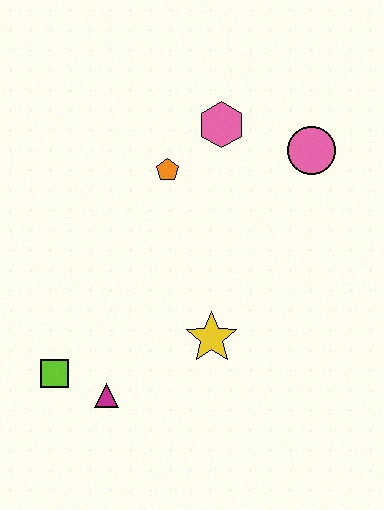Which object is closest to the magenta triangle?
The lime square is closest to the magenta triangle.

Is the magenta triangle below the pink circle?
Yes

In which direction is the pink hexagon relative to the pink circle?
The pink hexagon is to the left of the pink circle.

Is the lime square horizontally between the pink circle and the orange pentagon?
No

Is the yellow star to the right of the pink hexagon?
No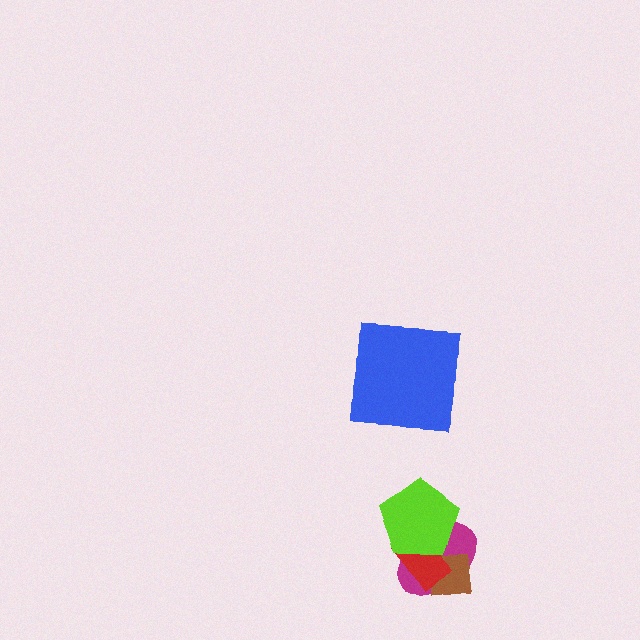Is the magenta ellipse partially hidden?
Yes, it is partially covered by another shape.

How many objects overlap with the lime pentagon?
2 objects overlap with the lime pentagon.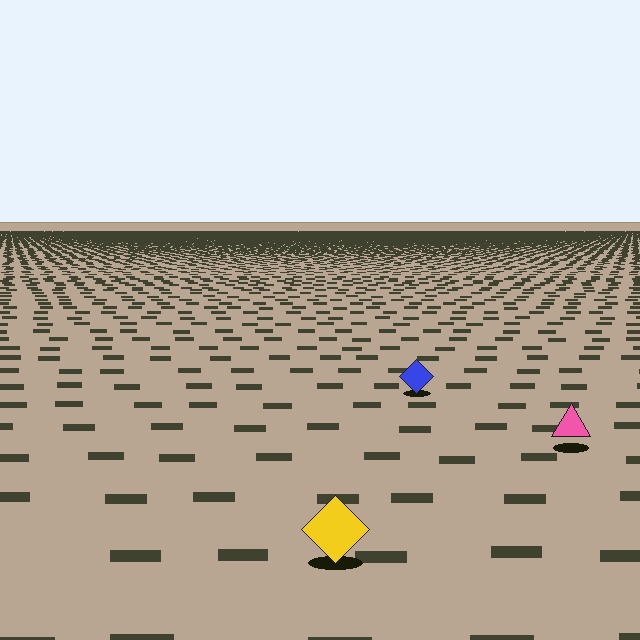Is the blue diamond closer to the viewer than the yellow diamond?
No. The yellow diamond is closer — you can tell from the texture gradient: the ground texture is coarser near it.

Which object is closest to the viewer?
The yellow diamond is closest. The texture marks near it are larger and more spread out.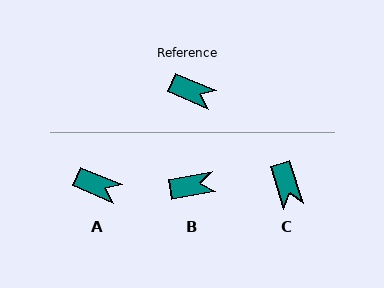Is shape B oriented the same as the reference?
No, it is off by about 33 degrees.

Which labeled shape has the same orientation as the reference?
A.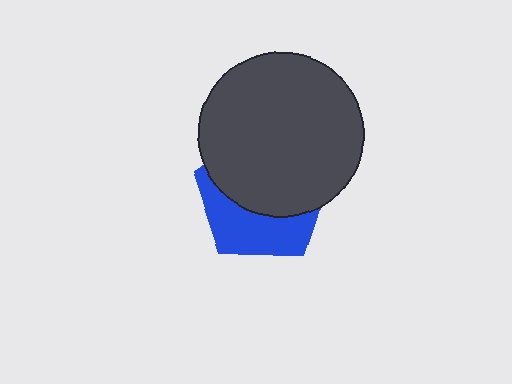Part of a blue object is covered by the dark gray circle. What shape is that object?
It is a pentagon.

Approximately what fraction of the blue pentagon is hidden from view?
Roughly 60% of the blue pentagon is hidden behind the dark gray circle.